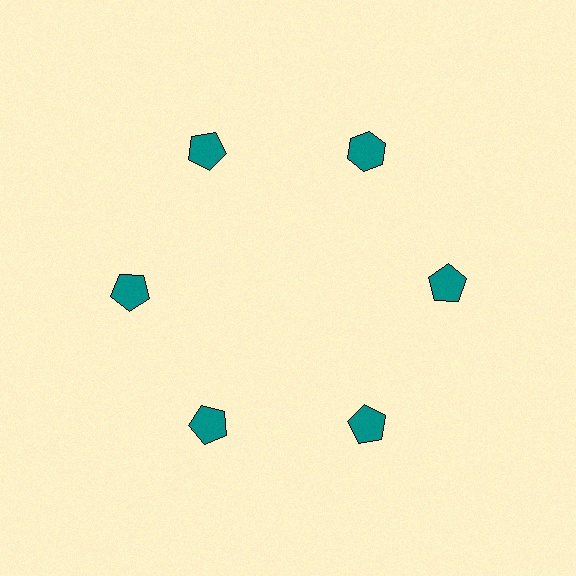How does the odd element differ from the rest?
It has a different shape: hexagon instead of pentagon.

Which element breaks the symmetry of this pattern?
The teal hexagon at roughly the 1 o'clock position breaks the symmetry. All other shapes are teal pentagons.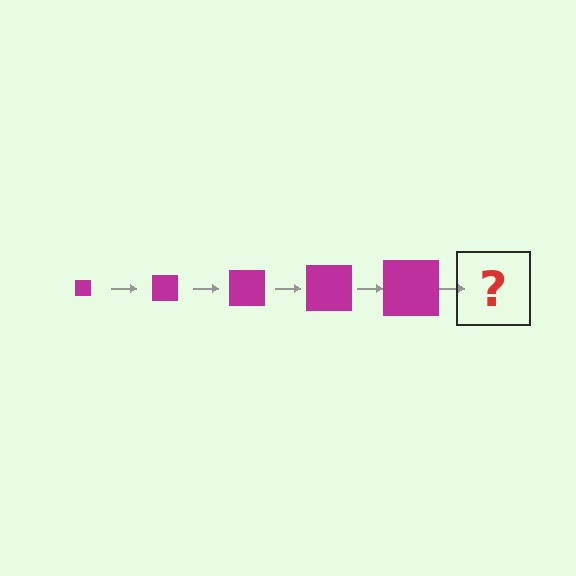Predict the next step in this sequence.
The next step is a magenta square, larger than the previous one.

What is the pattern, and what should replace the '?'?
The pattern is that the square gets progressively larger each step. The '?' should be a magenta square, larger than the previous one.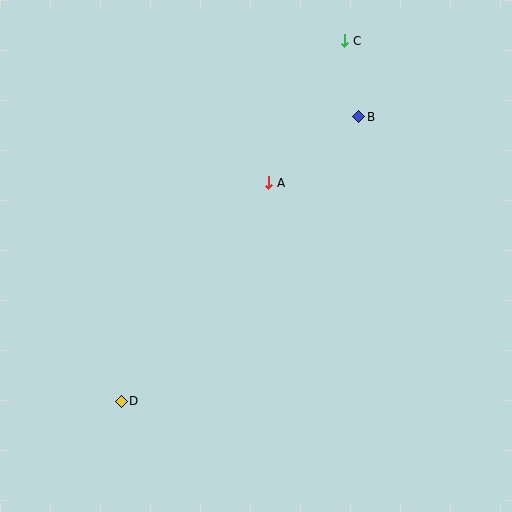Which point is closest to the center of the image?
Point A at (269, 183) is closest to the center.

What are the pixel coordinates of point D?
Point D is at (121, 401).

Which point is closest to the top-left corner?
Point A is closest to the top-left corner.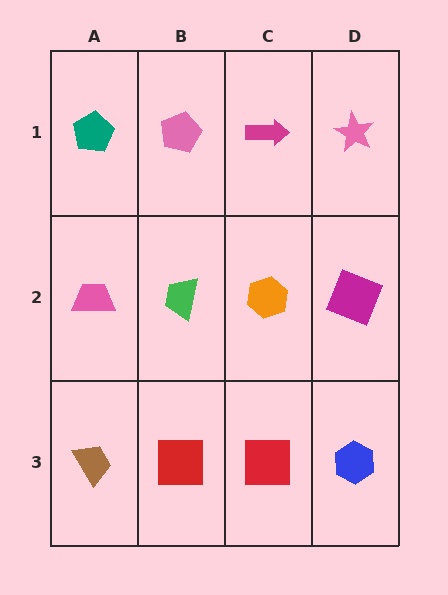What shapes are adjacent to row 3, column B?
A green trapezoid (row 2, column B), a brown trapezoid (row 3, column A), a red square (row 3, column C).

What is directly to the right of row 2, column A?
A green trapezoid.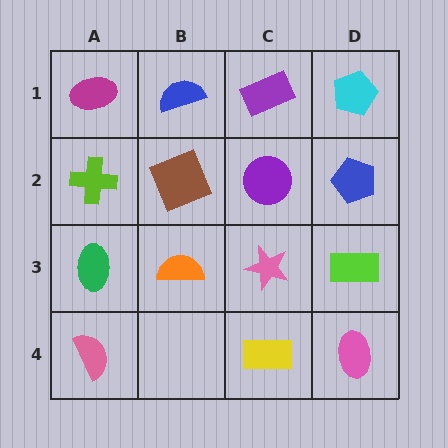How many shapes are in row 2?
4 shapes.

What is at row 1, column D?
A cyan pentagon.